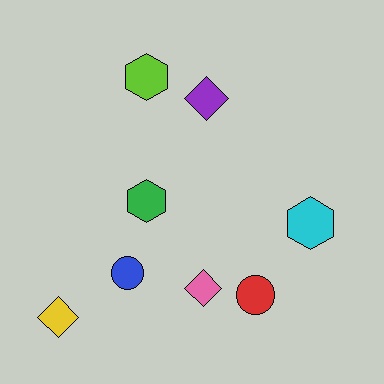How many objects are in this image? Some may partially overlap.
There are 8 objects.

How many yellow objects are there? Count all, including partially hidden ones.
There is 1 yellow object.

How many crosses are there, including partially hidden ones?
There are no crosses.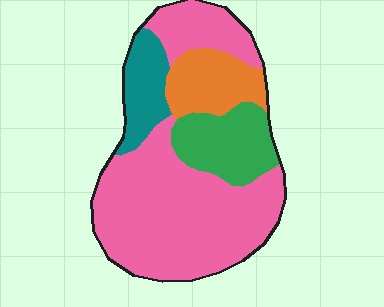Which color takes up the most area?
Pink, at roughly 60%.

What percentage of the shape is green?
Green takes up less than a quarter of the shape.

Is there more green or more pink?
Pink.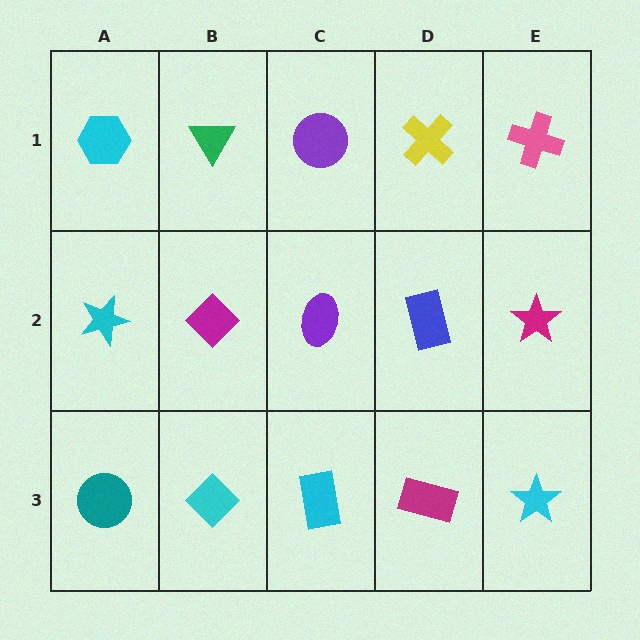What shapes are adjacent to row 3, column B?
A magenta diamond (row 2, column B), a teal circle (row 3, column A), a cyan rectangle (row 3, column C).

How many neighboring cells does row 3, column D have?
3.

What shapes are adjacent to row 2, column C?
A purple circle (row 1, column C), a cyan rectangle (row 3, column C), a magenta diamond (row 2, column B), a blue rectangle (row 2, column D).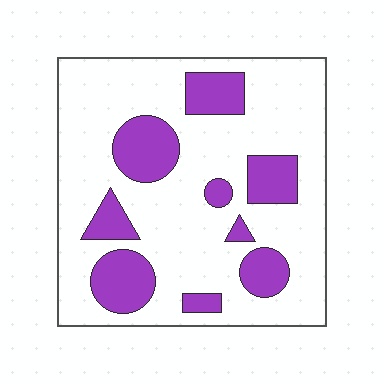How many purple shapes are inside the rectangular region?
9.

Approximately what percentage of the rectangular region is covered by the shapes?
Approximately 25%.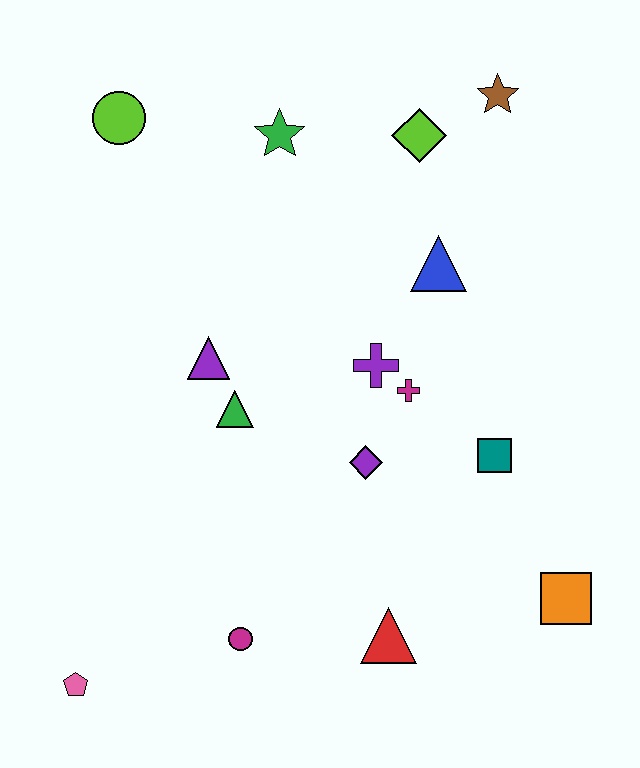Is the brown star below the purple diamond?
No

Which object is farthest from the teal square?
The lime circle is farthest from the teal square.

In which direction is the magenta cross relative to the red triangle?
The magenta cross is above the red triangle.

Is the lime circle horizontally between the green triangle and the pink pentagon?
Yes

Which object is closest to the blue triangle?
The purple cross is closest to the blue triangle.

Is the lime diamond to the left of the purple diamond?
No